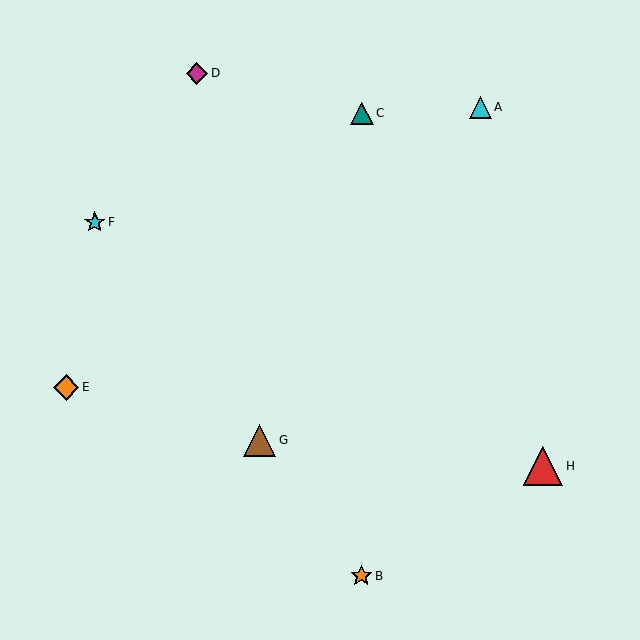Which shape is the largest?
The red triangle (labeled H) is the largest.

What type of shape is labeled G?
Shape G is a brown triangle.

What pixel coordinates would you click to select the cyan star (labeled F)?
Click at (95, 222) to select the cyan star F.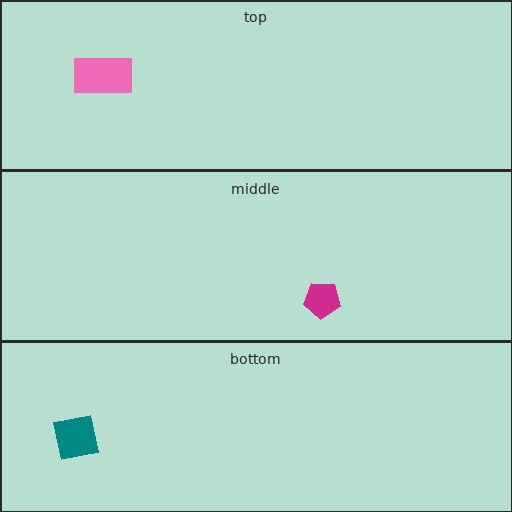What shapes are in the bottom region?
The teal square.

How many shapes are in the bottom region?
1.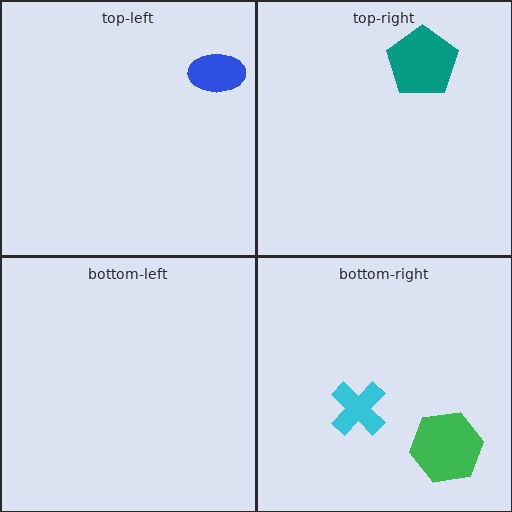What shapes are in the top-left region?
The blue ellipse.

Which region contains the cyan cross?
The bottom-right region.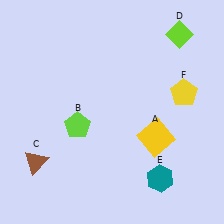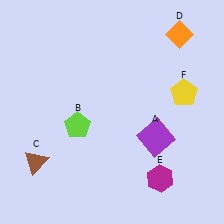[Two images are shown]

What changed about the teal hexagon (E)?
In Image 1, E is teal. In Image 2, it changed to magenta.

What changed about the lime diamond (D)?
In Image 1, D is lime. In Image 2, it changed to orange.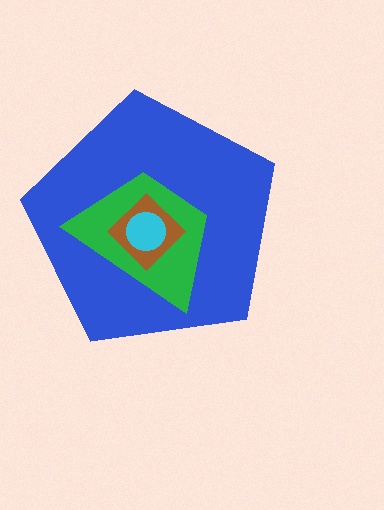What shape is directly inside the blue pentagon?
The green trapezoid.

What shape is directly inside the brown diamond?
The cyan circle.